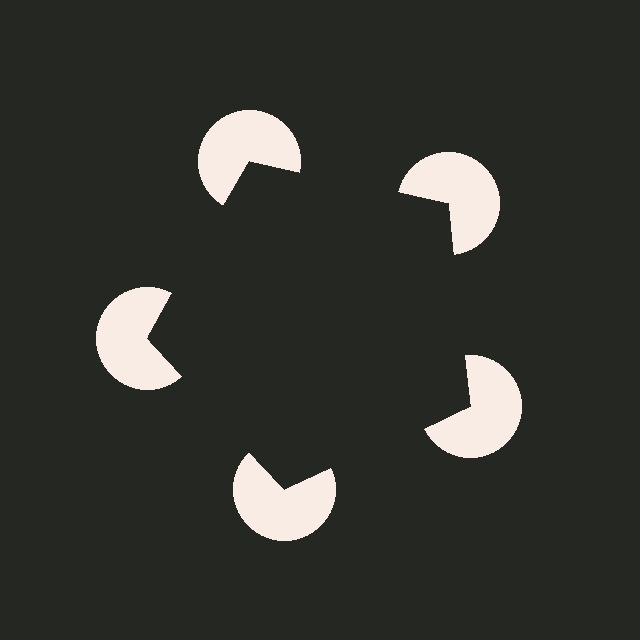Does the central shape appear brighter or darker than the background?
It typically appears slightly darker than the background, even though no actual brightness change is drawn.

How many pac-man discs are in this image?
There are 5 — one at each vertex of the illusory pentagon.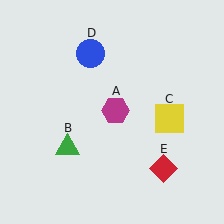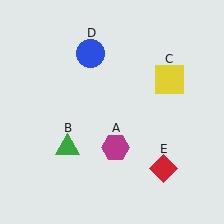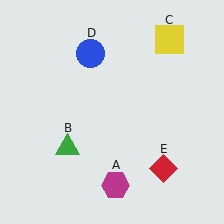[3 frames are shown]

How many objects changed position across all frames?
2 objects changed position: magenta hexagon (object A), yellow square (object C).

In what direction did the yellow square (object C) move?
The yellow square (object C) moved up.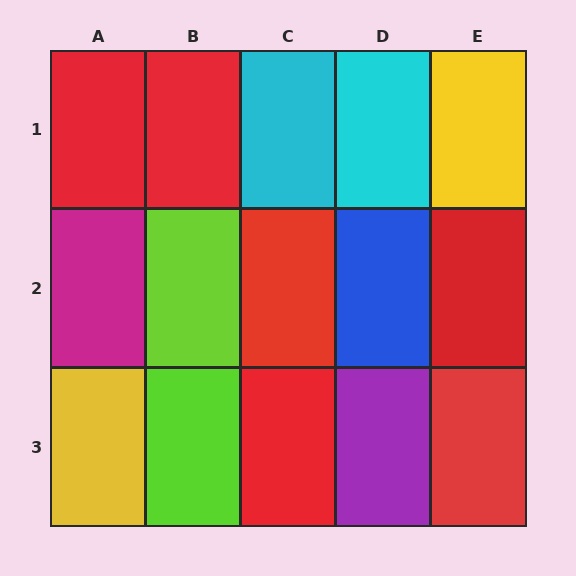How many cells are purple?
1 cell is purple.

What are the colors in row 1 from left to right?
Red, red, cyan, cyan, yellow.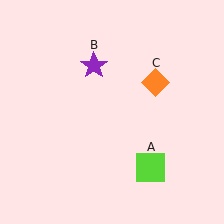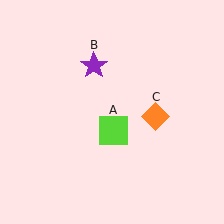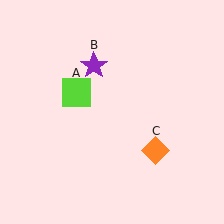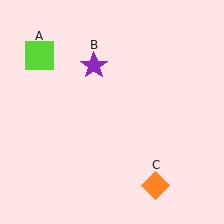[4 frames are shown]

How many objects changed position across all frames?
2 objects changed position: lime square (object A), orange diamond (object C).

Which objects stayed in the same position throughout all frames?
Purple star (object B) remained stationary.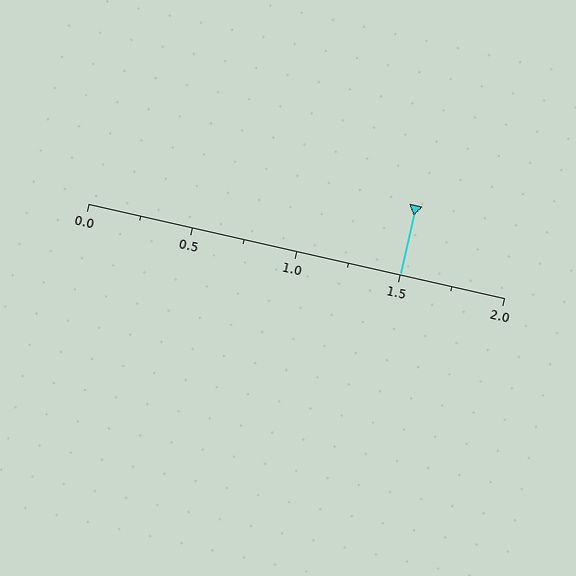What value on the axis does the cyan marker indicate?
The marker indicates approximately 1.5.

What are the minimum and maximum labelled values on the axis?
The axis runs from 0.0 to 2.0.